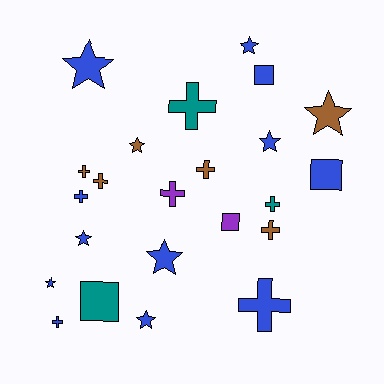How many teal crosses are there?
There are 2 teal crosses.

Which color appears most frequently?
Blue, with 12 objects.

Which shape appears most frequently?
Cross, with 10 objects.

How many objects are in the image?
There are 23 objects.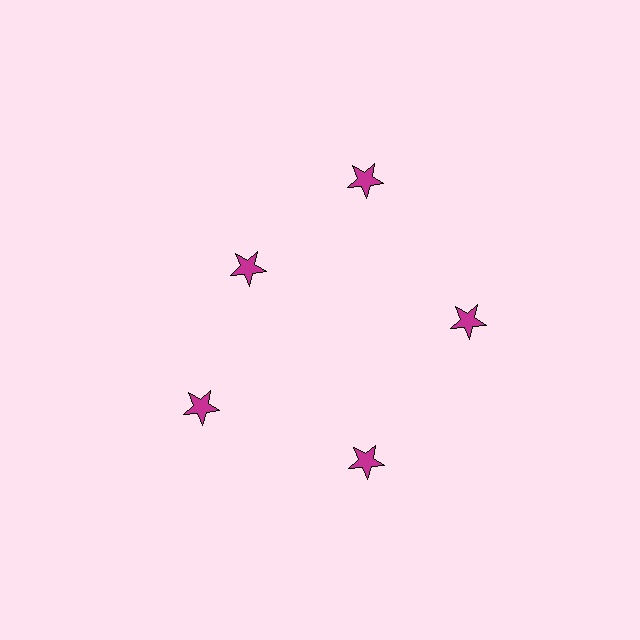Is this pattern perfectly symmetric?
No. The 5 magenta stars are arranged in a ring, but one element near the 10 o'clock position is pulled inward toward the center, breaking the 5-fold rotational symmetry.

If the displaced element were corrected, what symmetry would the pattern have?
It would have 5-fold rotational symmetry — the pattern would map onto itself every 72 degrees.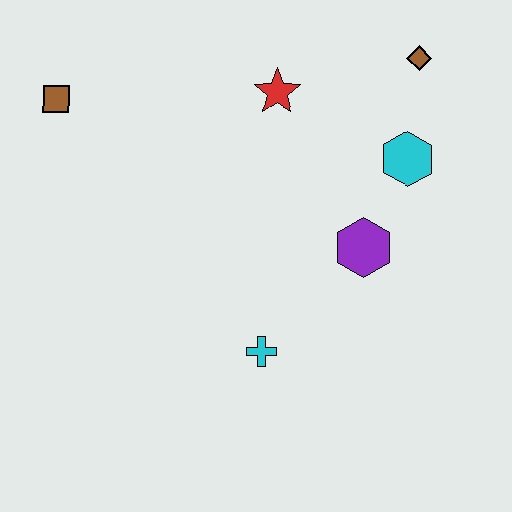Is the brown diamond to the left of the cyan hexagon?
No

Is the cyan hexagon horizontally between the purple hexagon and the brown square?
No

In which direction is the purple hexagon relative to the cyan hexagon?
The purple hexagon is below the cyan hexagon.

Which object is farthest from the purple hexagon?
The brown square is farthest from the purple hexagon.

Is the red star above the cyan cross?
Yes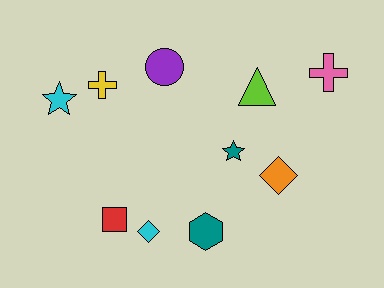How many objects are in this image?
There are 10 objects.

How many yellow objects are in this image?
There is 1 yellow object.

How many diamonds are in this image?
There are 2 diamonds.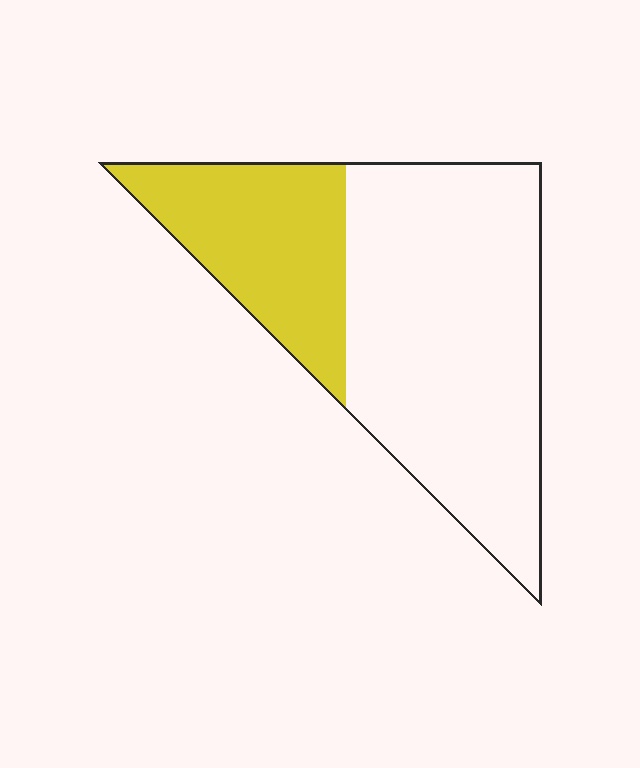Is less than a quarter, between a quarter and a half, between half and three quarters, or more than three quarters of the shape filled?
Between a quarter and a half.